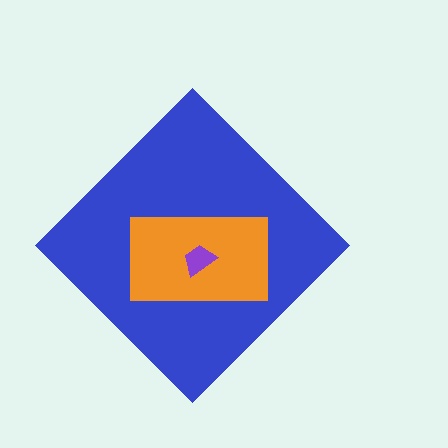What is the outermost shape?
The blue diamond.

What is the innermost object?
The purple trapezoid.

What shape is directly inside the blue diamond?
The orange rectangle.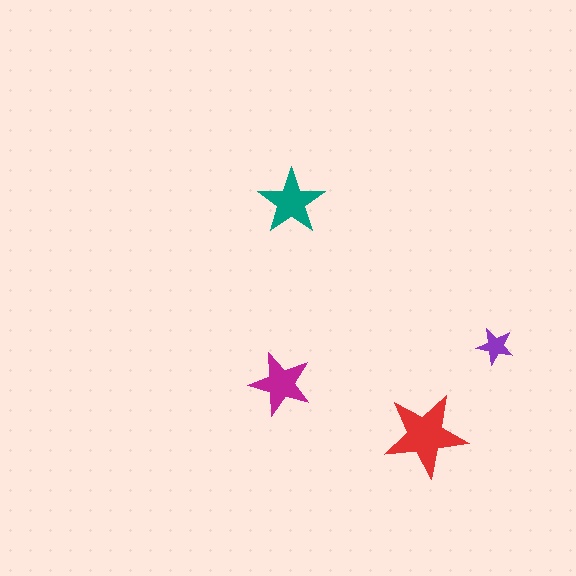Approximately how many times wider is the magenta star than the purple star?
About 1.5 times wider.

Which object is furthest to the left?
The magenta star is leftmost.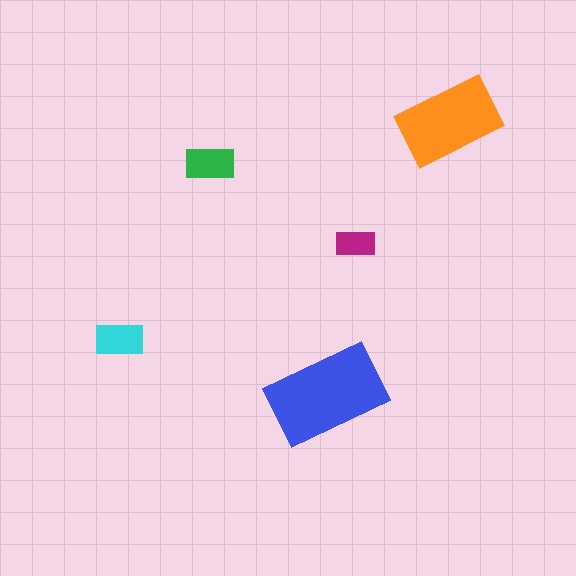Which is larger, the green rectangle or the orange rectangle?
The orange one.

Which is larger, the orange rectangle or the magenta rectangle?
The orange one.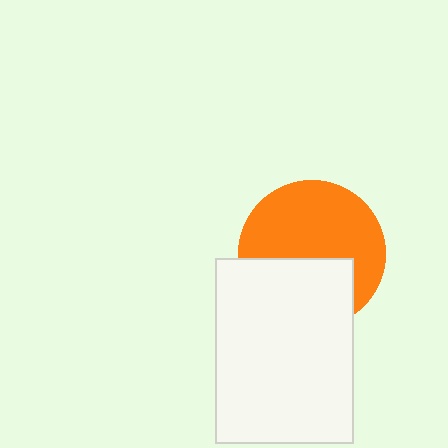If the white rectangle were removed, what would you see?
You would see the complete orange circle.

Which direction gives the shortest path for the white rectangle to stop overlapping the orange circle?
Moving down gives the shortest separation.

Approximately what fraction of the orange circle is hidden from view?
Roughly 40% of the orange circle is hidden behind the white rectangle.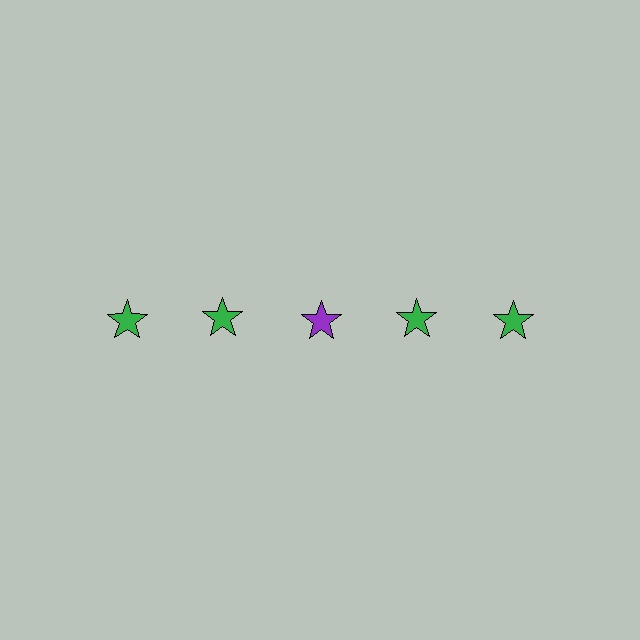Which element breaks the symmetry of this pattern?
The purple star in the top row, center column breaks the symmetry. All other shapes are green stars.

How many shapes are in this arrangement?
There are 5 shapes arranged in a grid pattern.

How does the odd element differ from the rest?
It has a different color: purple instead of green.